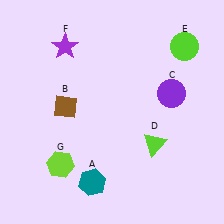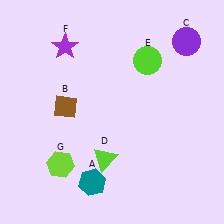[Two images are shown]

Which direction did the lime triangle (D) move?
The lime triangle (D) moved left.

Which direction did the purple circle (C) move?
The purple circle (C) moved up.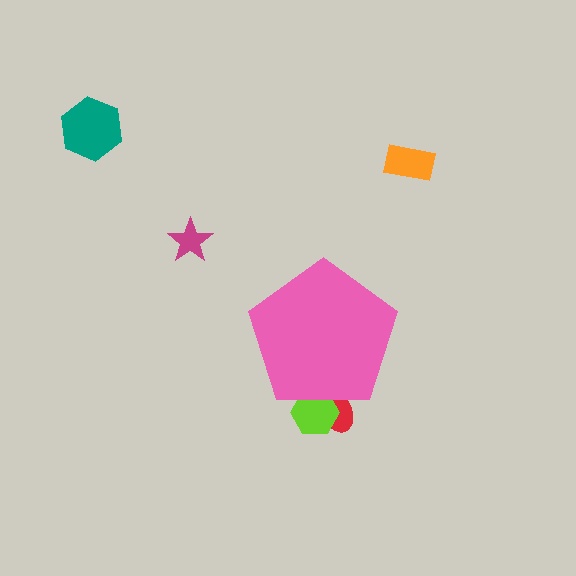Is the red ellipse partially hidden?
Yes, the red ellipse is partially hidden behind the pink pentagon.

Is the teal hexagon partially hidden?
No, the teal hexagon is fully visible.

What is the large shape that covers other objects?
A pink pentagon.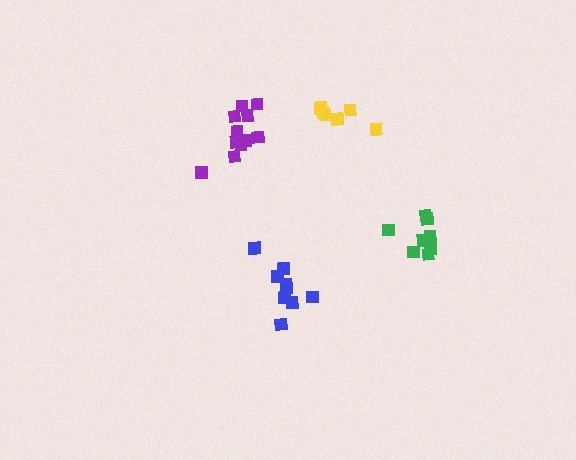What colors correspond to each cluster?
The clusters are colored: green, yellow, purple, blue.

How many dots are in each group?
Group 1: 8 dots, Group 2: 6 dots, Group 3: 11 dots, Group 4: 9 dots (34 total).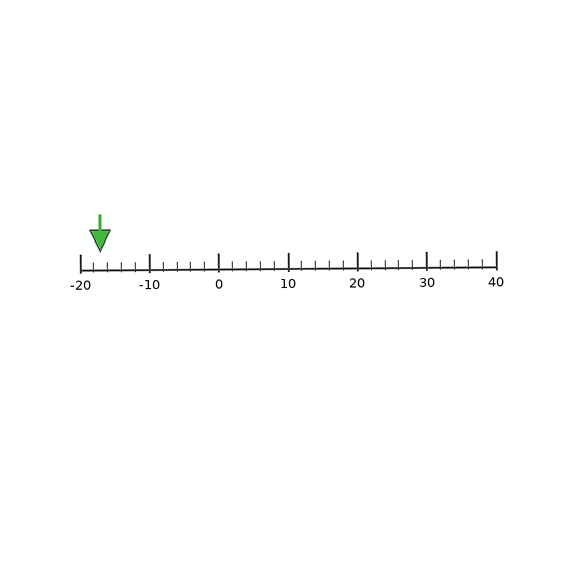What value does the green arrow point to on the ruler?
The green arrow points to approximately -17.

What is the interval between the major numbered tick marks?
The major tick marks are spaced 10 units apart.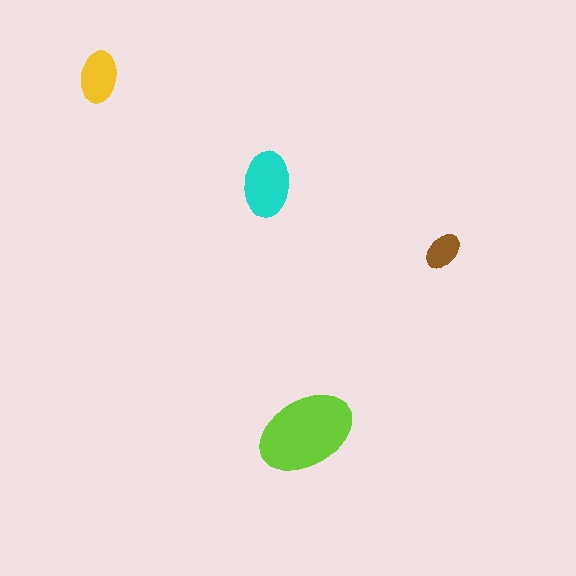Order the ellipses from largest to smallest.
the lime one, the cyan one, the yellow one, the brown one.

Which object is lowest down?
The lime ellipse is bottommost.